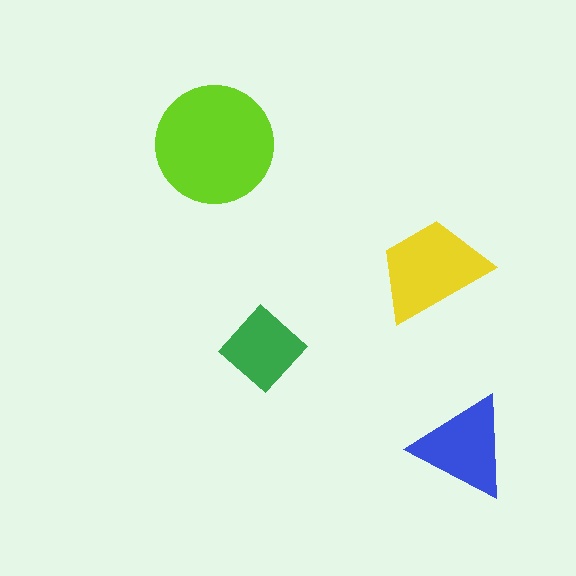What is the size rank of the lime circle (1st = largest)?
1st.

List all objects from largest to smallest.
The lime circle, the yellow trapezoid, the blue triangle, the green diamond.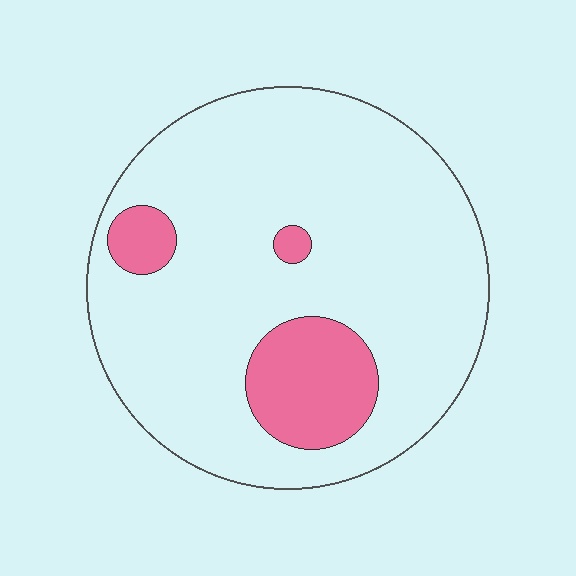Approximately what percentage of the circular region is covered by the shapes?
Approximately 15%.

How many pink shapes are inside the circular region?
3.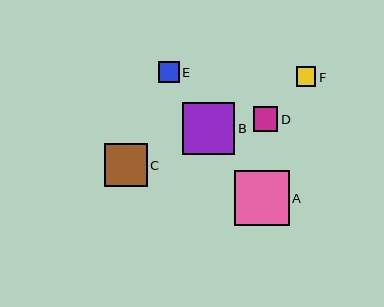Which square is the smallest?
Square F is the smallest with a size of approximately 20 pixels.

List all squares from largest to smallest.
From largest to smallest: A, B, C, D, E, F.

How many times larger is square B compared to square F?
Square B is approximately 2.7 times the size of square F.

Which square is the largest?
Square A is the largest with a size of approximately 55 pixels.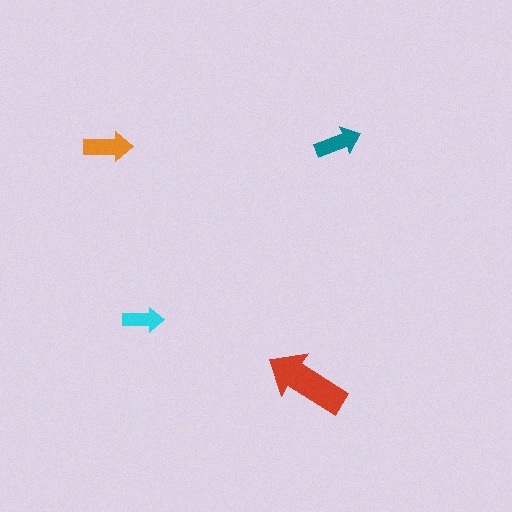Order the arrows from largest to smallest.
the red one, the orange one, the teal one, the cyan one.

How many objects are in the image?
There are 4 objects in the image.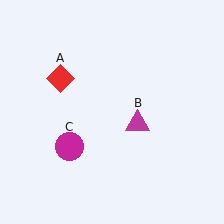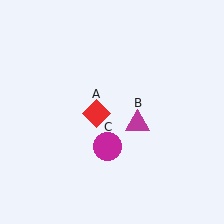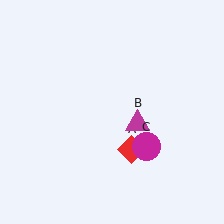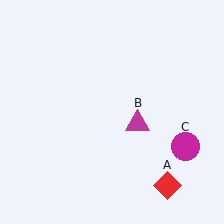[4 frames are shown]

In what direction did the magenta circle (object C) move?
The magenta circle (object C) moved right.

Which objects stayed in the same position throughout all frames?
Magenta triangle (object B) remained stationary.